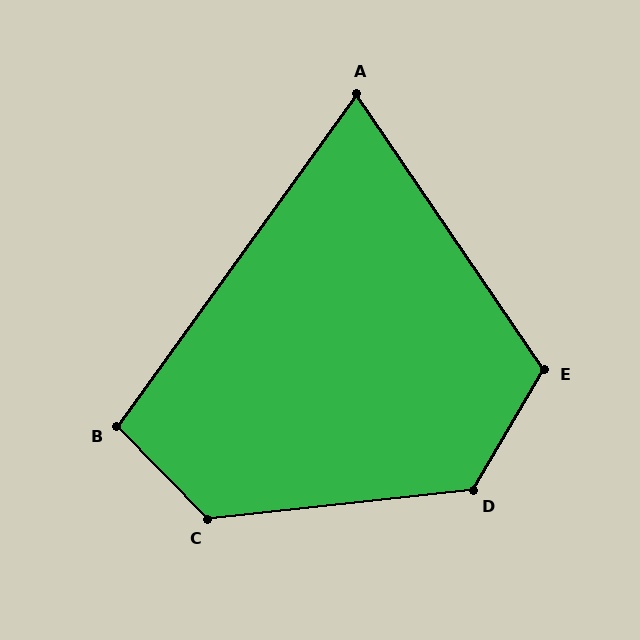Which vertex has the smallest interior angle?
A, at approximately 70 degrees.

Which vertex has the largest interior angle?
C, at approximately 128 degrees.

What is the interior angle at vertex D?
Approximately 127 degrees (obtuse).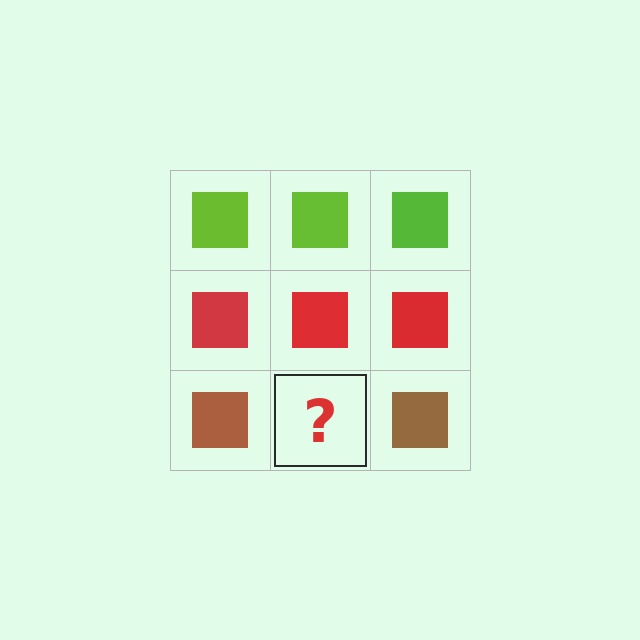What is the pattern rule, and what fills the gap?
The rule is that each row has a consistent color. The gap should be filled with a brown square.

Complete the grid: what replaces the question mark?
The question mark should be replaced with a brown square.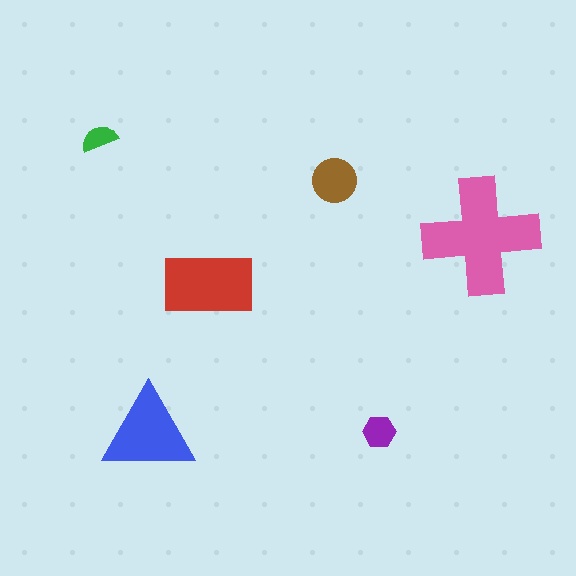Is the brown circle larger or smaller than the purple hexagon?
Larger.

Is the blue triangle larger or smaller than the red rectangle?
Smaller.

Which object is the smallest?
The green semicircle.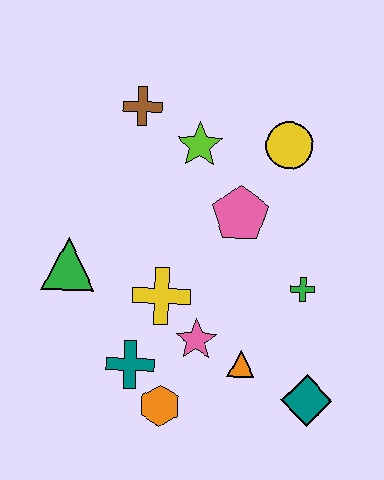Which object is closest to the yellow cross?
The pink star is closest to the yellow cross.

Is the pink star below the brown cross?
Yes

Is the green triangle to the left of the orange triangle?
Yes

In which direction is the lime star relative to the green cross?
The lime star is above the green cross.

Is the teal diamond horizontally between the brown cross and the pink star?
No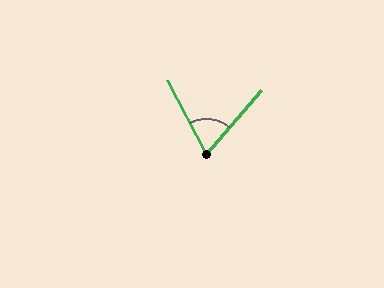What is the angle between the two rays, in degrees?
Approximately 69 degrees.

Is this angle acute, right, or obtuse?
It is acute.